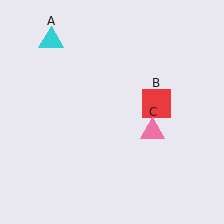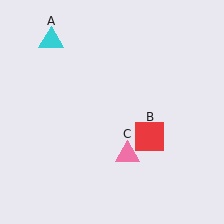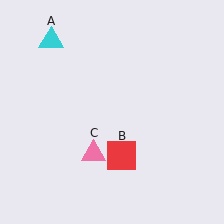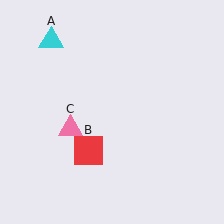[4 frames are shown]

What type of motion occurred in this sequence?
The red square (object B), pink triangle (object C) rotated clockwise around the center of the scene.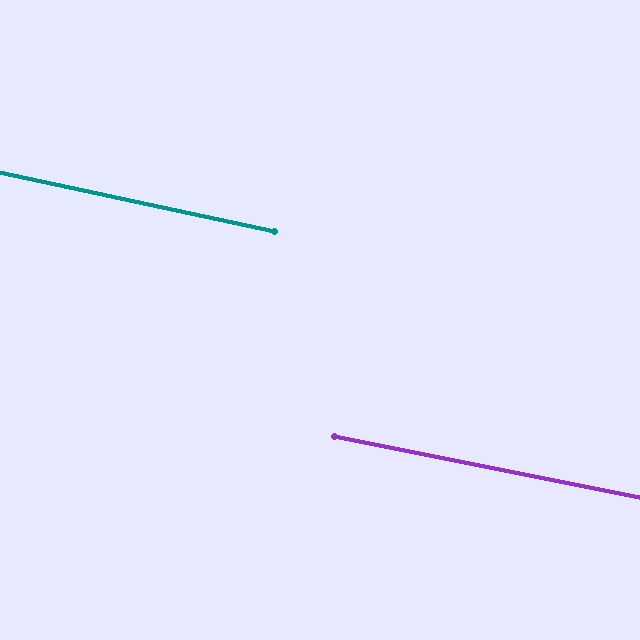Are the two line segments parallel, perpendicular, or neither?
Parallel — their directions differ by only 0.6°.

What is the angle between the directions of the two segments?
Approximately 1 degree.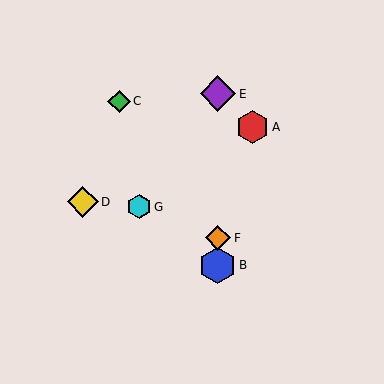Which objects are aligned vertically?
Objects B, E, F are aligned vertically.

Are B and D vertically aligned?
No, B is at x≈218 and D is at x≈83.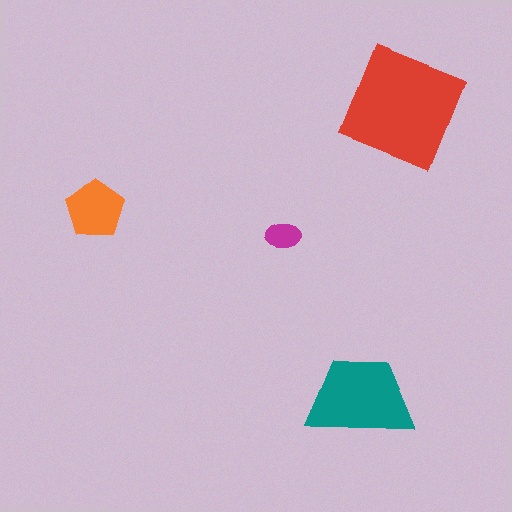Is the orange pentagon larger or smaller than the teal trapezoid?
Smaller.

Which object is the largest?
The red square.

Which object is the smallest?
The magenta ellipse.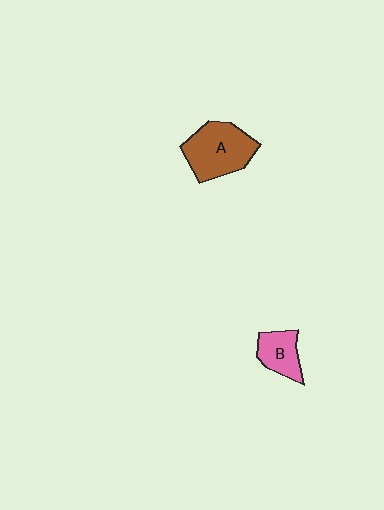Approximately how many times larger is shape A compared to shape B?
Approximately 1.8 times.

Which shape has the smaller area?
Shape B (pink).